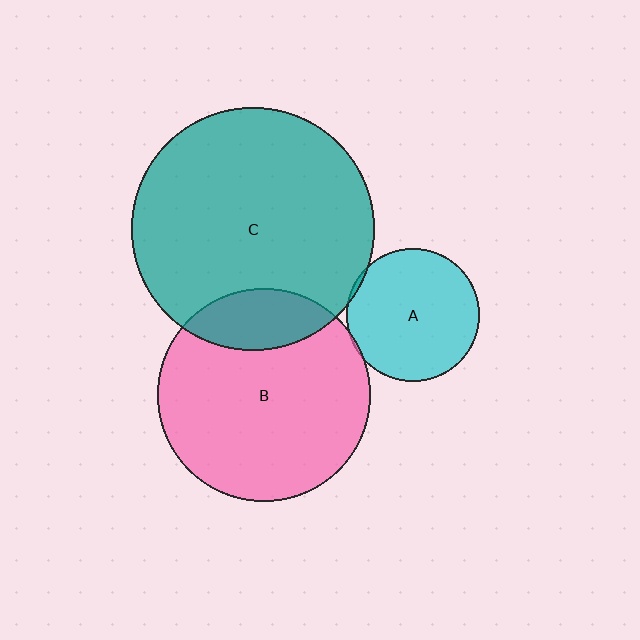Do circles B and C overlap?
Yes.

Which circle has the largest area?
Circle C (teal).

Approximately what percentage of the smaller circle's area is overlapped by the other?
Approximately 20%.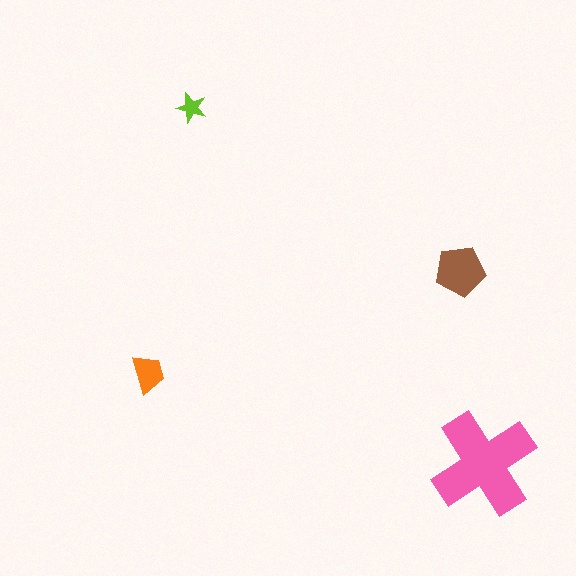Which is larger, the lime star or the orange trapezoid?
The orange trapezoid.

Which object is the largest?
The pink cross.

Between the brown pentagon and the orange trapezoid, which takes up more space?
The brown pentagon.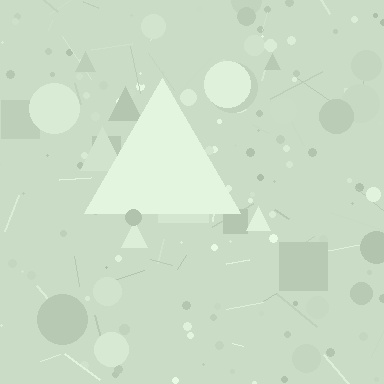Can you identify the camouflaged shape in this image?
The camouflaged shape is a triangle.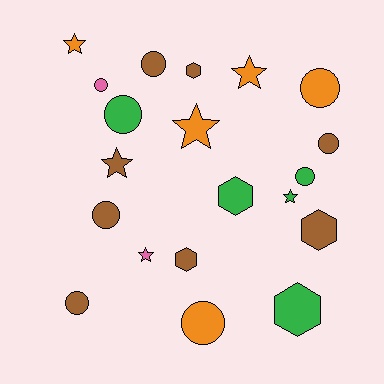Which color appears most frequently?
Brown, with 8 objects.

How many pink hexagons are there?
There are no pink hexagons.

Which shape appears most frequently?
Circle, with 9 objects.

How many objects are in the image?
There are 20 objects.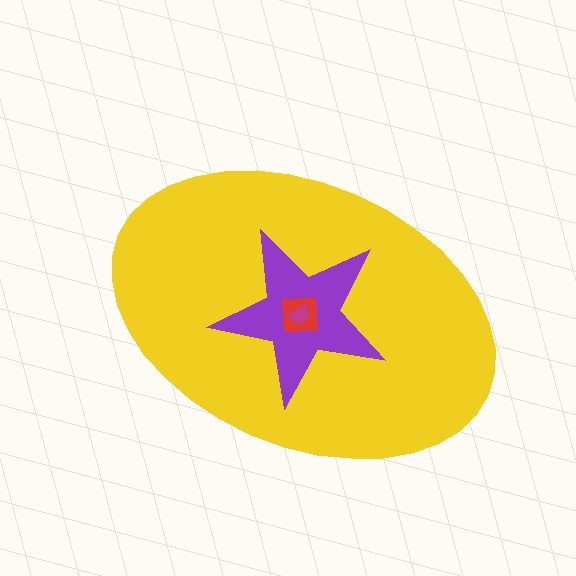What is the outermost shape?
The yellow ellipse.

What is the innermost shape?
The magenta trapezoid.